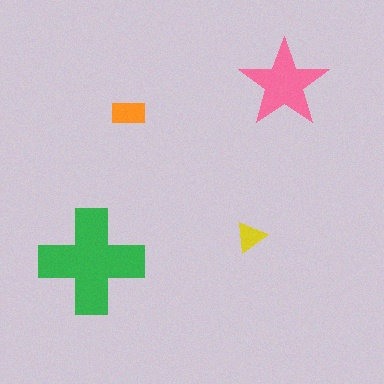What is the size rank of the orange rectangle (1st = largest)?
3rd.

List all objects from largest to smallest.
The green cross, the pink star, the orange rectangle, the yellow triangle.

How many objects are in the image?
There are 4 objects in the image.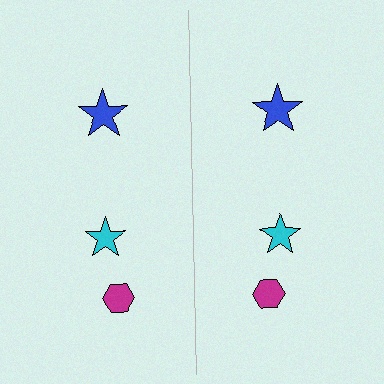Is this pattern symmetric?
Yes, this pattern has bilateral (reflection) symmetry.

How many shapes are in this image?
There are 6 shapes in this image.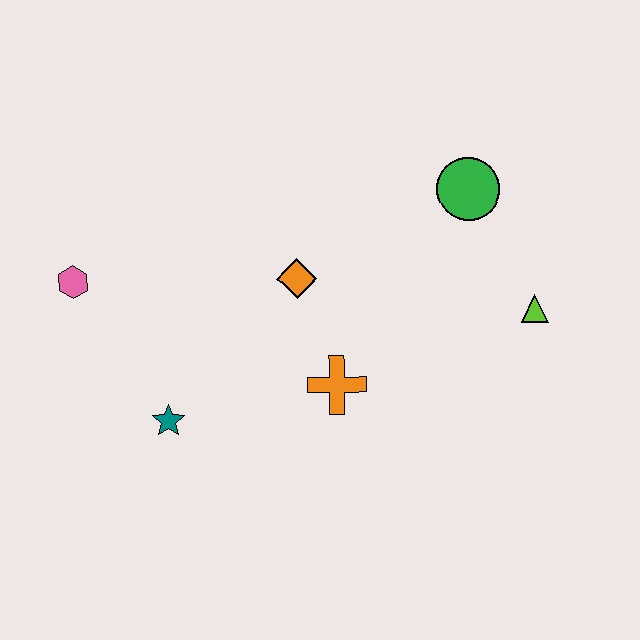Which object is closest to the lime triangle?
The green circle is closest to the lime triangle.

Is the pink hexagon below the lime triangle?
No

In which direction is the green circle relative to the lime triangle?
The green circle is above the lime triangle.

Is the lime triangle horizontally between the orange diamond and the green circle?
No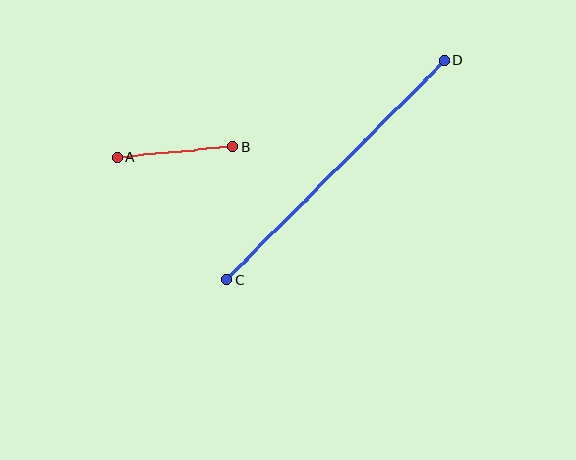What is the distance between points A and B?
The distance is approximately 116 pixels.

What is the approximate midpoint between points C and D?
The midpoint is at approximately (336, 170) pixels.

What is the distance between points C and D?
The distance is approximately 309 pixels.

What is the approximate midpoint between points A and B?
The midpoint is at approximately (175, 152) pixels.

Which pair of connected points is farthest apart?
Points C and D are farthest apart.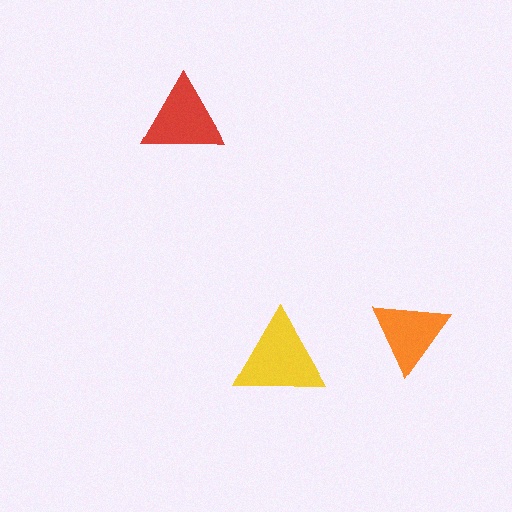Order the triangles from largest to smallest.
the yellow one, the red one, the orange one.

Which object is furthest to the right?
The orange triangle is rightmost.